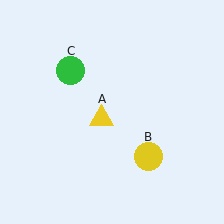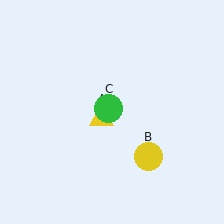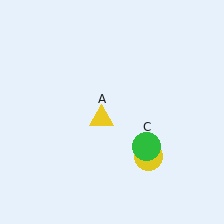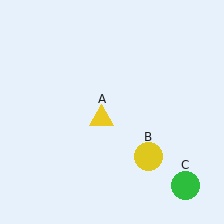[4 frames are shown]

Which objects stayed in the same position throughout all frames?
Yellow triangle (object A) and yellow circle (object B) remained stationary.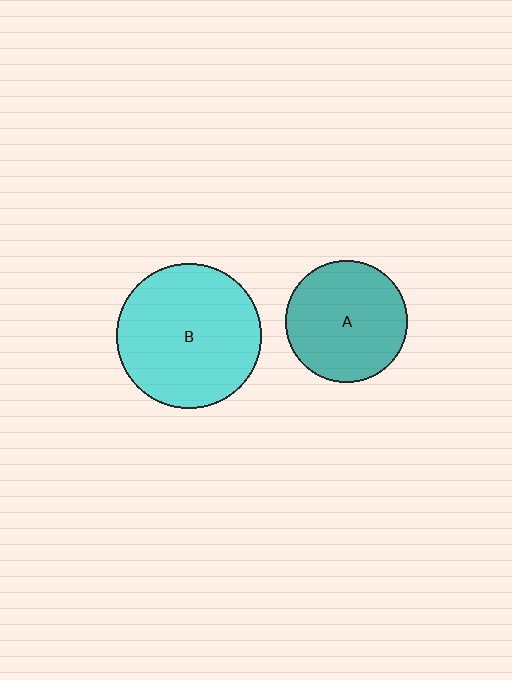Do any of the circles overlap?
No, none of the circles overlap.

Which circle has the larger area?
Circle B (cyan).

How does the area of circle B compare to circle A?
Approximately 1.4 times.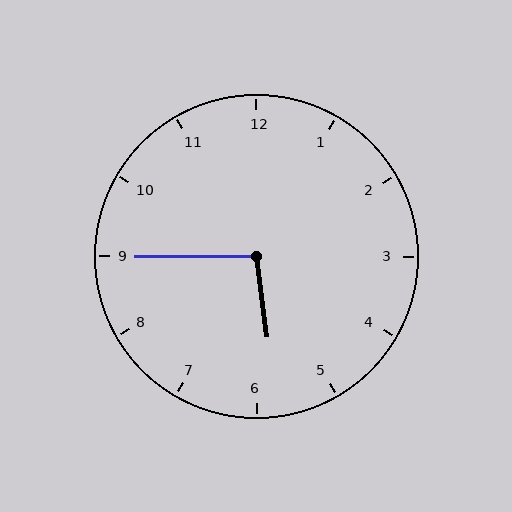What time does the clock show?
5:45.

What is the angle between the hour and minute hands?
Approximately 98 degrees.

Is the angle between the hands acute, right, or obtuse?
It is obtuse.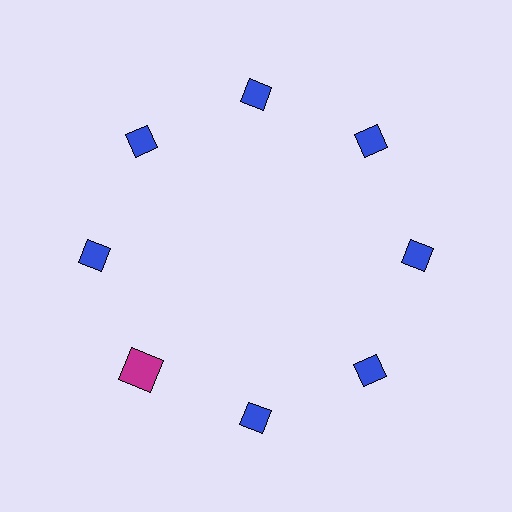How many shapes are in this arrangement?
There are 8 shapes arranged in a ring pattern.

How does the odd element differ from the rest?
It differs in both color (magenta instead of blue) and shape (square instead of diamond).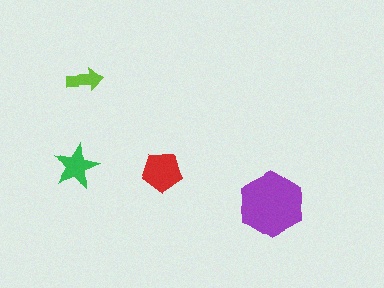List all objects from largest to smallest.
The purple hexagon, the red pentagon, the green star, the lime arrow.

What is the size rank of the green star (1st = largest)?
3rd.